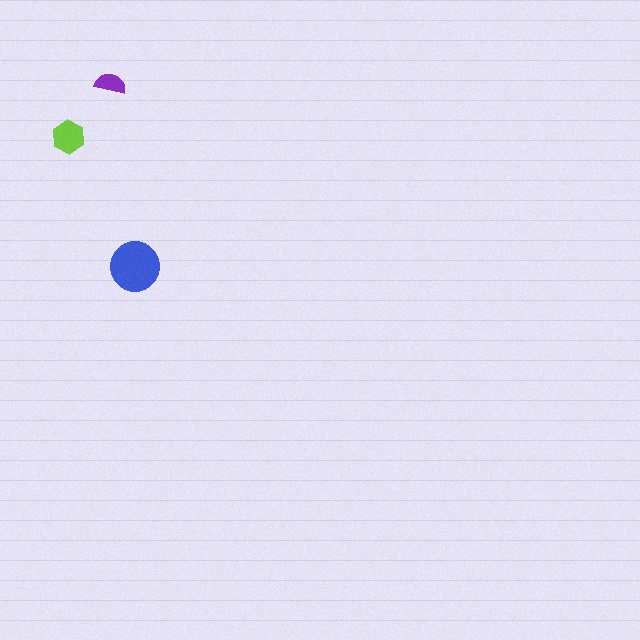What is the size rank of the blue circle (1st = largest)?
1st.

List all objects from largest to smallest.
The blue circle, the lime hexagon, the purple semicircle.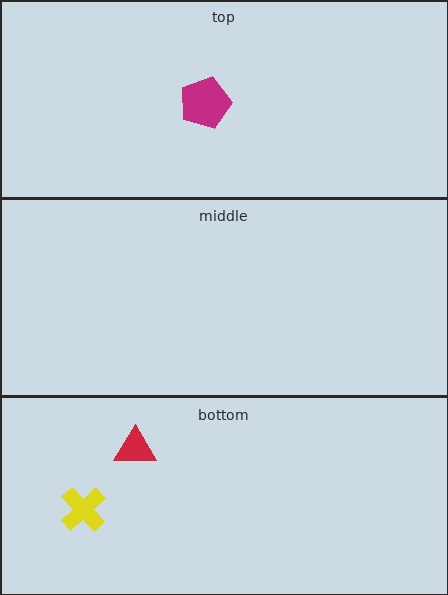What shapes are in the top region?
The magenta pentagon.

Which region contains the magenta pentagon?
The top region.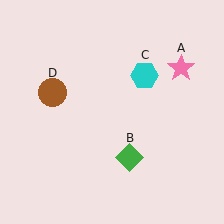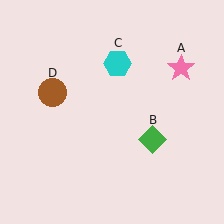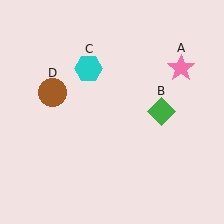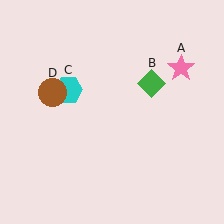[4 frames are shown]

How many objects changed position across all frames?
2 objects changed position: green diamond (object B), cyan hexagon (object C).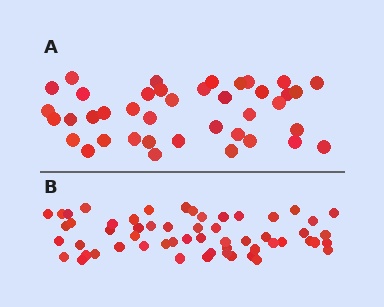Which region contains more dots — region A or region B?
Region B (the bottom region) has more dots.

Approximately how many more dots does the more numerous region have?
Region B has approximately 15 more dots than region A.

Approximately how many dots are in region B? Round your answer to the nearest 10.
About 60 dots. (The exact count is 57, which rounds to 60.)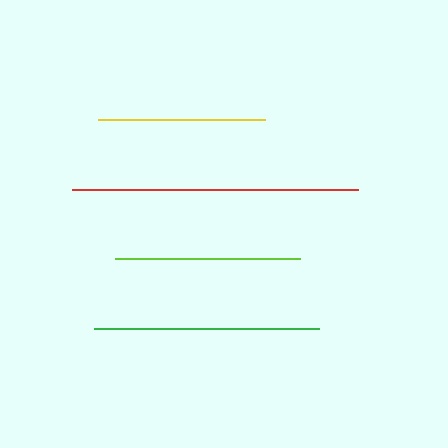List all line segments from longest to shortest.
From longest to shortest: red, green, lime, yellow.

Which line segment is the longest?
The red line is the longest at approximately 286 pixels.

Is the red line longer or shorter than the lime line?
The red line is longer than the lime line.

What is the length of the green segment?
The green segment is approximately 225 pixels long.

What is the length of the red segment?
The red segment is approximately 286 pixels long.